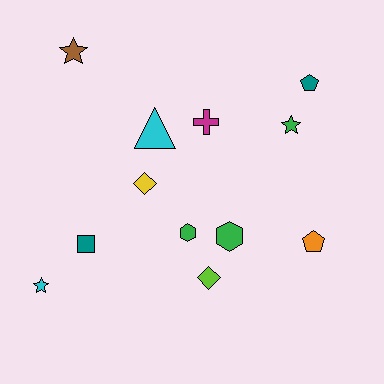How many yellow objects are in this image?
There is 1 yellow object.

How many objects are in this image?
There are 12 objects.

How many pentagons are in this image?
There are 2 pentagons.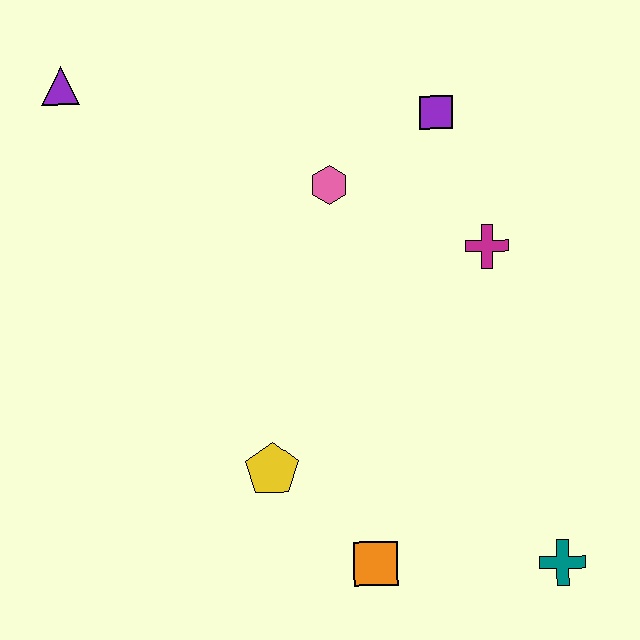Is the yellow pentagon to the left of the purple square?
Yes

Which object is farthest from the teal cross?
The purple triangle is farthest from the teal cross.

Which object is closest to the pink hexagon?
The purple square is closest to the pink hexagon.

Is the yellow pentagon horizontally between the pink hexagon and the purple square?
No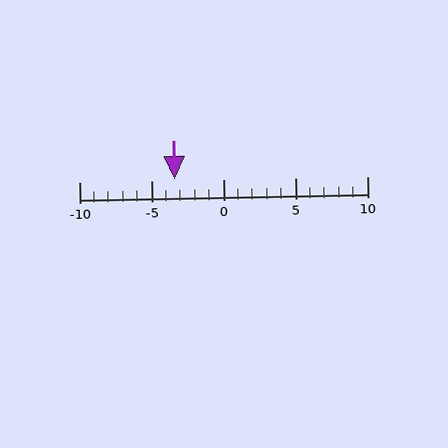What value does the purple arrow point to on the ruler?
The purple arrow points to approximately -3.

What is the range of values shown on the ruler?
The ruler shows values from -10 to 10.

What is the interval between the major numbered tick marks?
The major tick marks are spaced 5 units apart.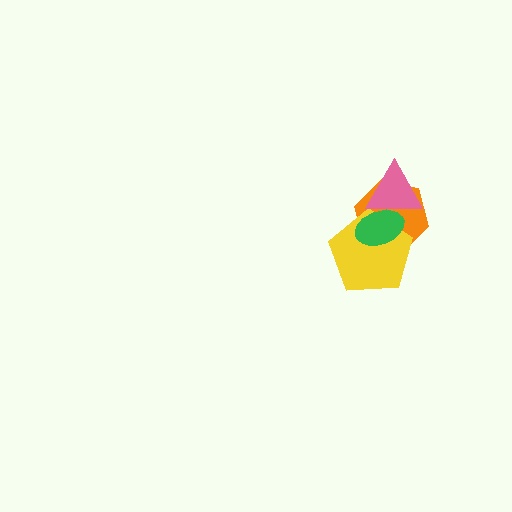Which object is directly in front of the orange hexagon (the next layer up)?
The yellow pentagon is directly in front of the orange hexagon.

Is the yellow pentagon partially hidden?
Yes, it is partially covered by another shape.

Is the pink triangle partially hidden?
Yes, it is partially covered by another shape.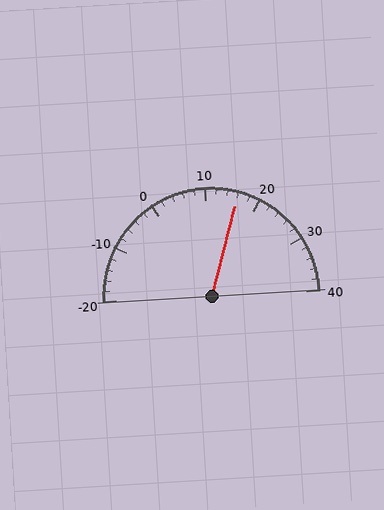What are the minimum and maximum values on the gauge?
The gauge ranges from -20 to 40.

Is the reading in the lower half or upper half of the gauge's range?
The reading is in the upper half of the range (-20 to 40).